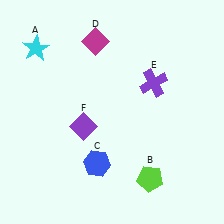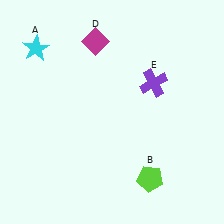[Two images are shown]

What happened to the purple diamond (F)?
The purple diamond (F) was removed in Image 2. It was in the bottom-left area of Image 1.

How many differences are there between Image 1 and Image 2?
There are 2 differences between the two images.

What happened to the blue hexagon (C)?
The blue hexagon (C) was removed in Image 2. It was in the bottom-left area of Image 1.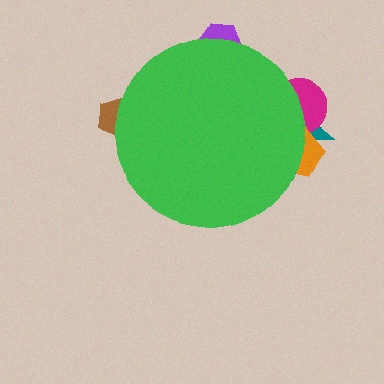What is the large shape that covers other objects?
A green circle.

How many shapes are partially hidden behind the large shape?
5 shapes are partially hidden.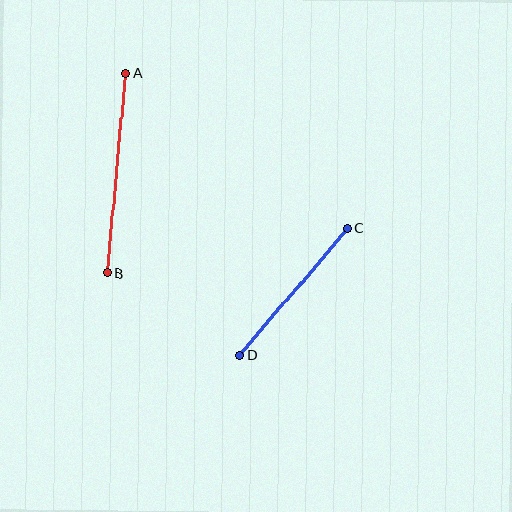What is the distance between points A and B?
The distance is approximately 201 pixels.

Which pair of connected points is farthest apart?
Points A and B are farthest apart.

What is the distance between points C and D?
The distance is approximately 166 pixels.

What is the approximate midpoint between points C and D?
The midpoint is at approximately (294, 292) pixels.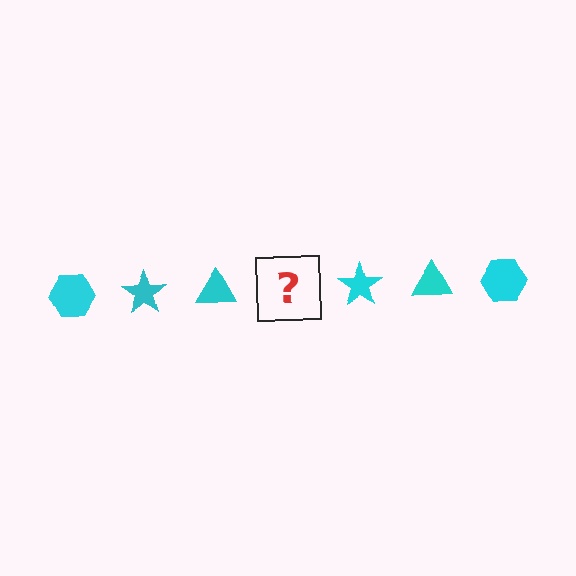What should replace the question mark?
The question mark should be replaced with a cyan hexagon.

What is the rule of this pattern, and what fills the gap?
The rule is that the pattern cycles through hexagon, star, triangle shapes in cyan. The gap should be filled with a cyan hexagon.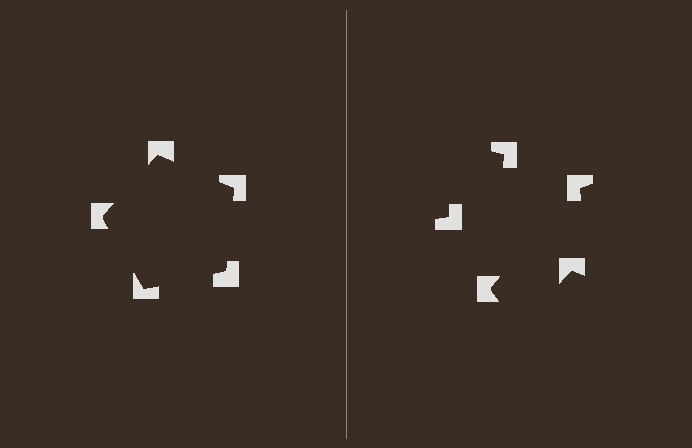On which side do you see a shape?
An illusory pentagon appears on the left side. On the right side the wedge cuts are rotated, so no coherent shape forms.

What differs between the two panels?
The notched squares are positioned identically on both sides; only the wedge orientations differ. On the left they align to a pentagon; on the right they are misaligned.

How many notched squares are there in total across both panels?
10 — 5 on each side.